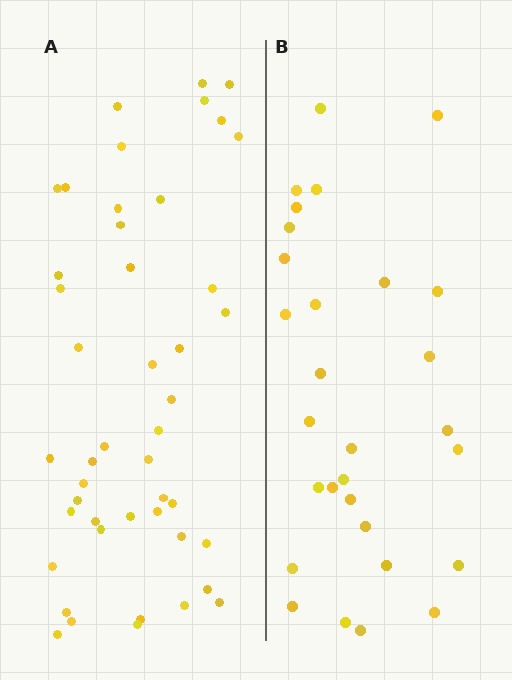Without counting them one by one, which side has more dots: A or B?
Region A (the left region) has more dots.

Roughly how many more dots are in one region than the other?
Region A has approximately 15 more dots than region B.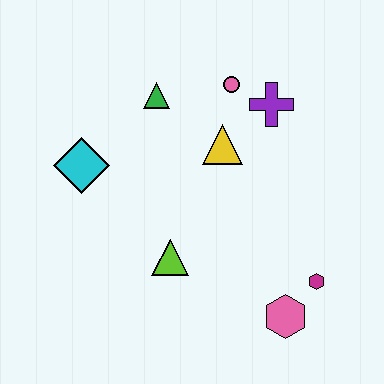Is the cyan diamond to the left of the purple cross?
Yes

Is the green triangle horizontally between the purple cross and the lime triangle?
No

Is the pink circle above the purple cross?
Yes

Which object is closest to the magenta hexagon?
The pink hexagon is closest to the magenta hexagon.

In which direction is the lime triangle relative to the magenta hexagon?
The lime triangle is to the left of the magenta hexagon.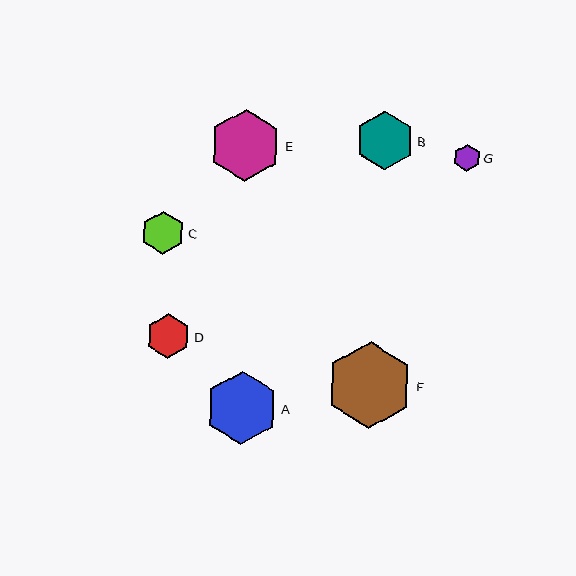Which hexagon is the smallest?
Hexagon G is the smallest with a size of approximately 27 pixels.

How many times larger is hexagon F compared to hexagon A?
Hexagon F is approximately 1.2 times the size of hexagon A.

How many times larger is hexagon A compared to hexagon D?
Hexagon A is approximately 1.6 times the size of hexagon D.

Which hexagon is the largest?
Hexagon F is the largest with a size of approximately 87 pixels.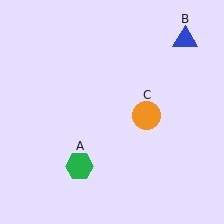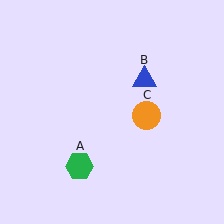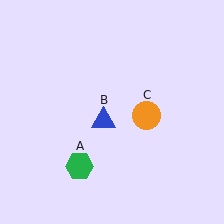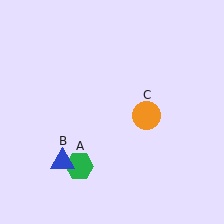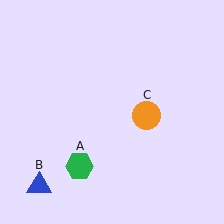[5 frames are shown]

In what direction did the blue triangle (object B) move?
The blue triangle (object B) moved down and to the left.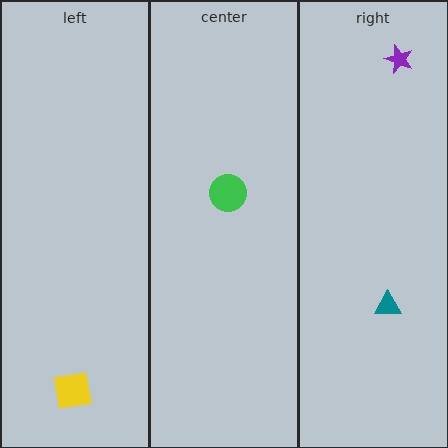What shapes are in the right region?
The teal triangle, the purple star.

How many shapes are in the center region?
1.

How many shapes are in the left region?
1.